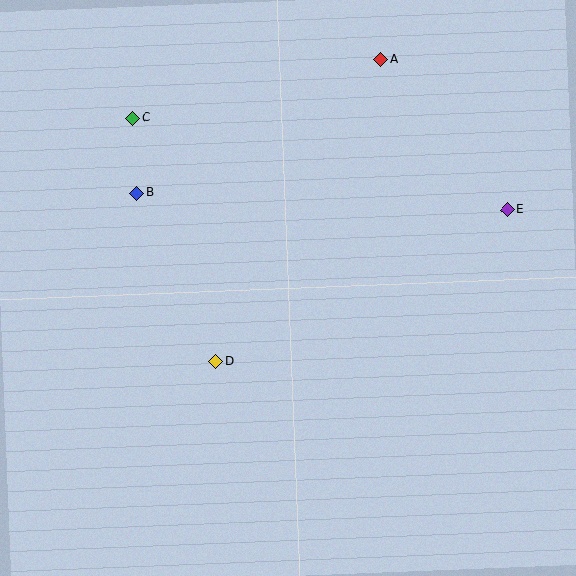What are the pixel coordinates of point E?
Point E is at (507, 209).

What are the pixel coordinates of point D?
Point D is at (216, 362).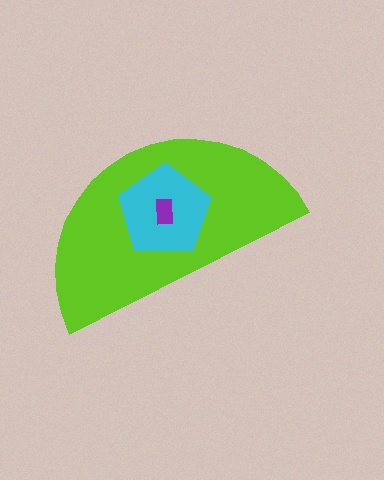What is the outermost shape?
The lime semicircle.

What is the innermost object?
The purple rectangle.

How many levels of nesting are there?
3.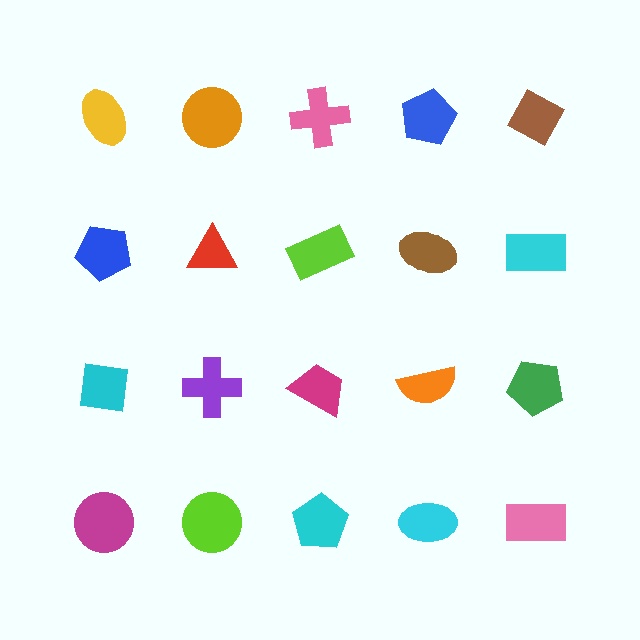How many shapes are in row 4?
5 shapes.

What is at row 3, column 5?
A green pentagon.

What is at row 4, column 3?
A cyan pentagon.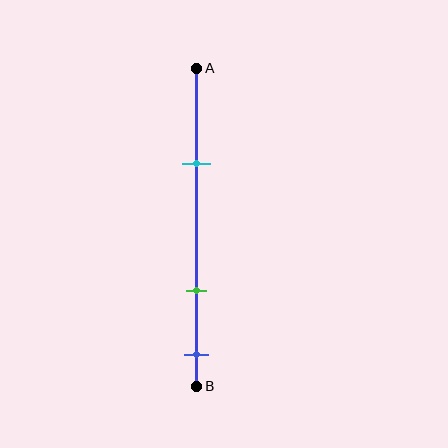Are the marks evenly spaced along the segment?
No, the marks are not evenly spaced.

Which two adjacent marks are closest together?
The green and blue marks are the closest adjacent pair.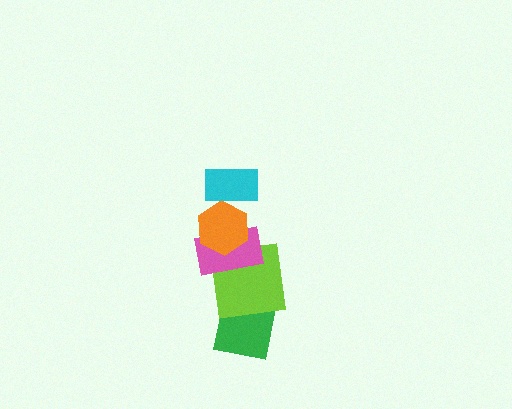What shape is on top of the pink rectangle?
The orange hexagon is on top of the pink rectangle.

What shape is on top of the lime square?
The pink rectangle is on top of the lime square.